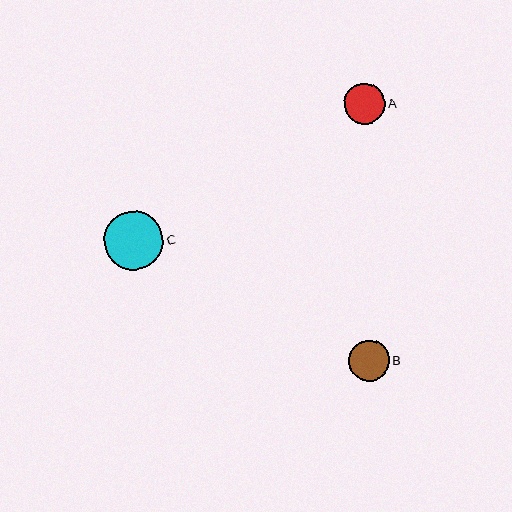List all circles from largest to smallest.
From largest to smallest: C, A, B.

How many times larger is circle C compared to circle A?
Circle C is approximately 1.4 times the size of circle A.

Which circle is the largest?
Circle C is the largest with a size of approximately 59 pixels.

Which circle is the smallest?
Circle B is the smallest with a size of approximately 40 pixels.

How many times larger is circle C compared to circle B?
Circle C is approximately 1.5 times the size of circle B.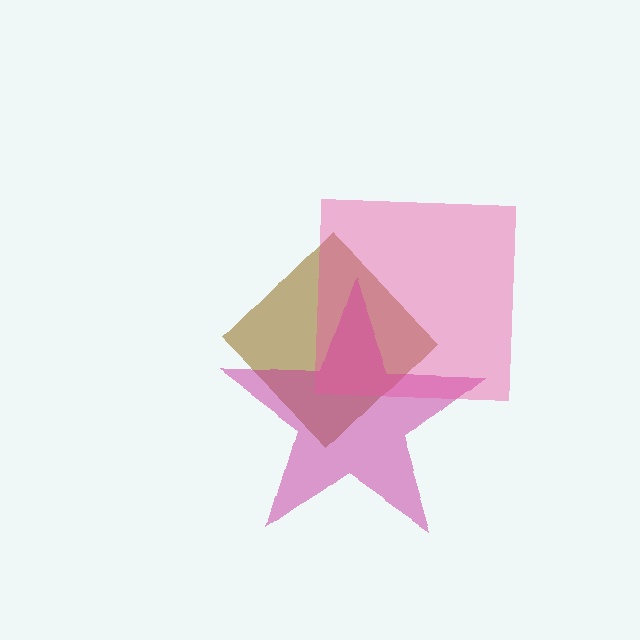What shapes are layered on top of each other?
The layered shapes are: a brown diamond, a magenta star, a pink square.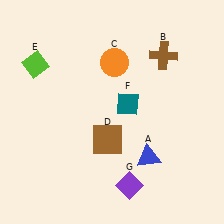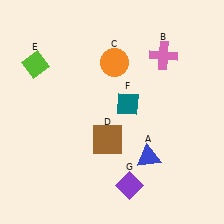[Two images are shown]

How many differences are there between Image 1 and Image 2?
There is 1 difference between the two images.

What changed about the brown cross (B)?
In Image 1, B is brown. In Image 2, it changed to pink.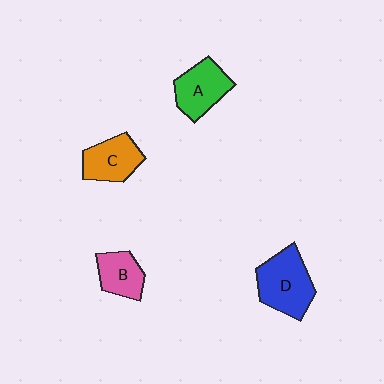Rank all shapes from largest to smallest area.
From largest to smallest: D (blue), A (green), C (orange), B (pink).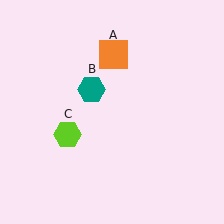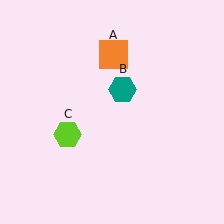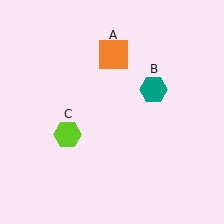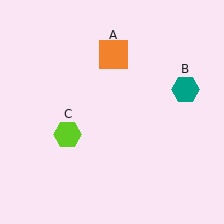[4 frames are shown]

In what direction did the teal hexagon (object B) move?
The teal hexagon (object B) moved right.